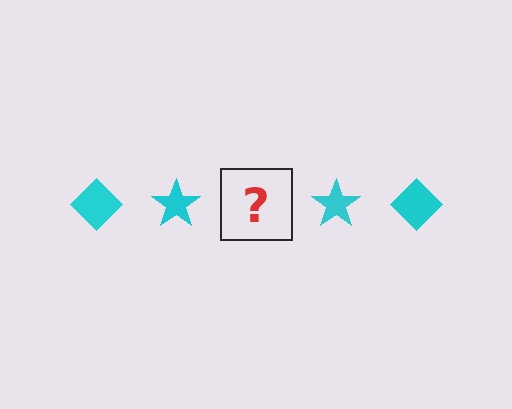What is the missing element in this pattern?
The missing element is a cyan diamond.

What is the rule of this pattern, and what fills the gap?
The rule is that the pattern cycles through diamond, star shapes in cyan. The gap should be filled with a cyan diamond.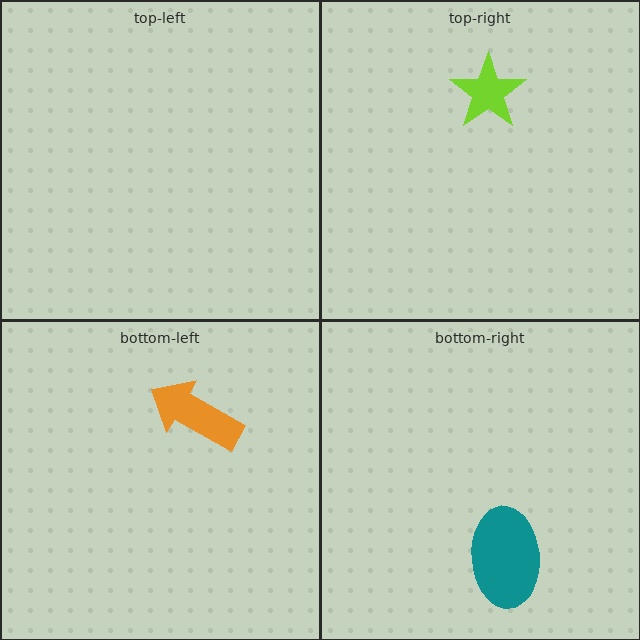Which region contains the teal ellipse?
The bottom-right region.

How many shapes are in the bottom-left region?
1.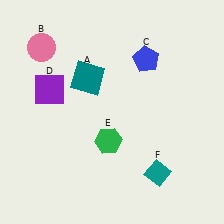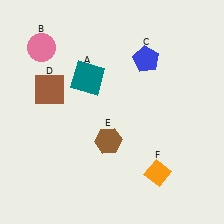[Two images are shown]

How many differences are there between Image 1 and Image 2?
There are 3 differences between the two images.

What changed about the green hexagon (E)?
In Image 1, E is green. In Image 2, it changed to brown.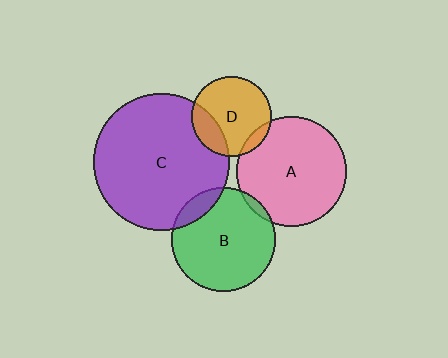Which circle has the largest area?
Circle C (purple).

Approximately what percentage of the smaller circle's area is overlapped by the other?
Approximately 5%.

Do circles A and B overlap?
Yes.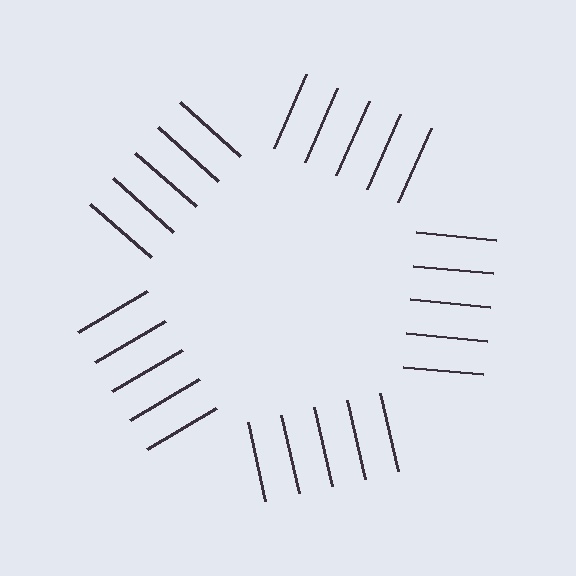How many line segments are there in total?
25 — 5 along each of the 5 edges.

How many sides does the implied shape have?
5 sides — the line-ends trace a pentagon.